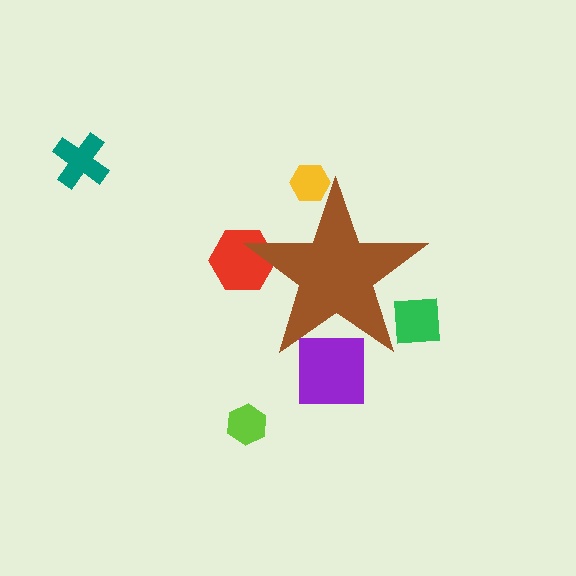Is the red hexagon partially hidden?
Yes, the red hexagon is partially hidden behind the brown star.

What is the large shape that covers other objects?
A brown star.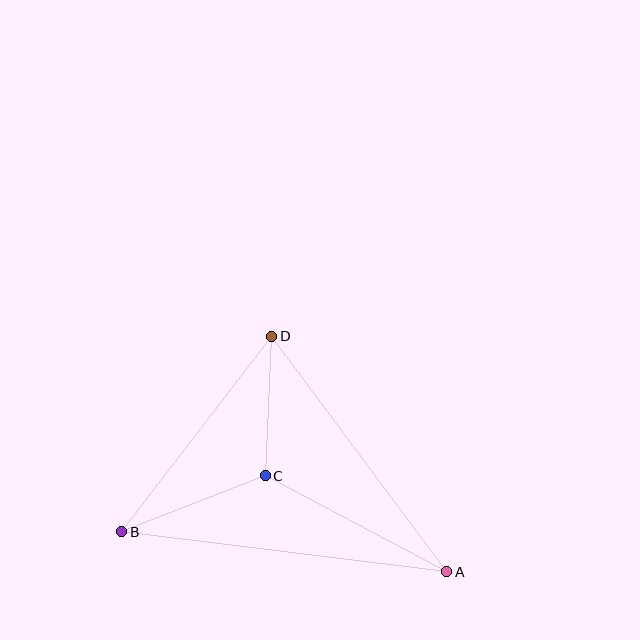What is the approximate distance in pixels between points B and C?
The distance between B and C is approximately 154 pixels.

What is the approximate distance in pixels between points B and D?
The distance between B and D is approximately 246 pixels.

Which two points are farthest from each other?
Points A and B are farthest from each other.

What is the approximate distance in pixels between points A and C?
The distance between A and C is approximately 206 pixels.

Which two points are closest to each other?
Points C and D are closest to each other.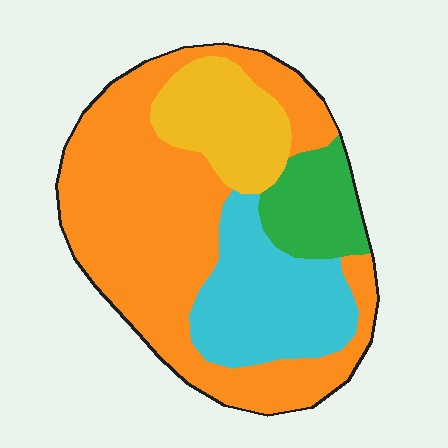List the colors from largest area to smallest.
From largest to smallest: orange, cyan, yellow, green.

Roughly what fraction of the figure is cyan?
Cyan takes up about one fifth (1/5) of the figure.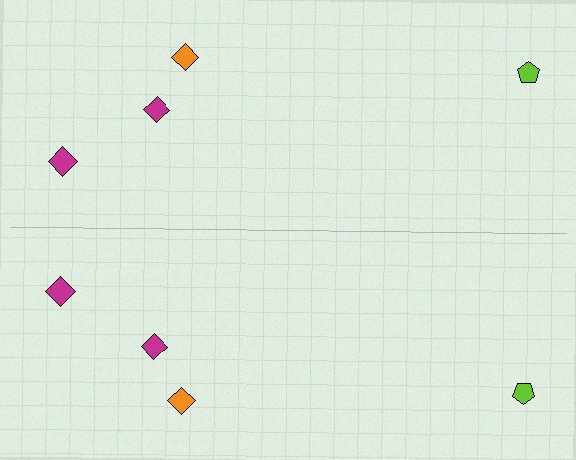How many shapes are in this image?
There are 8 shapes in this image.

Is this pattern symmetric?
Yes, this pattern has bilateral (reflection) symmetry.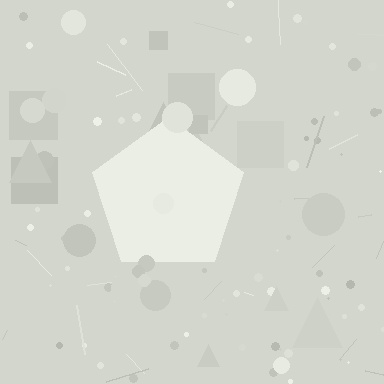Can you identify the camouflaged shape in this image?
The camouflaged shape is a pentagon.